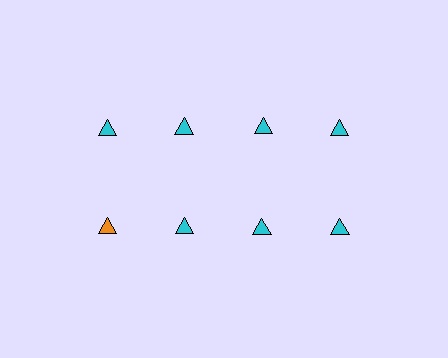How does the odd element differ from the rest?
It has a different color: orange instead of cyan.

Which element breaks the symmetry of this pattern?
The orange triangle in the second row, leftmost column breaks the symmetry. All other shapes are cyan triangles.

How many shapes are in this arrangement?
There are 8 shapes arranged in a grid pattern.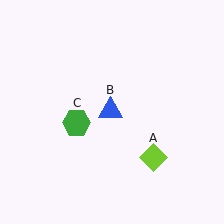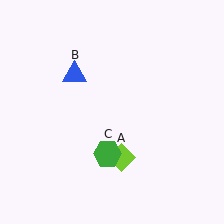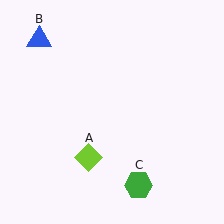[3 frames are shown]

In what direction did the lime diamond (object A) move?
The lime diamond (object A) moved left.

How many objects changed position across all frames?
3 objects changed position: lime diamond (object A), blue triangle (object B), green hexagon (object C).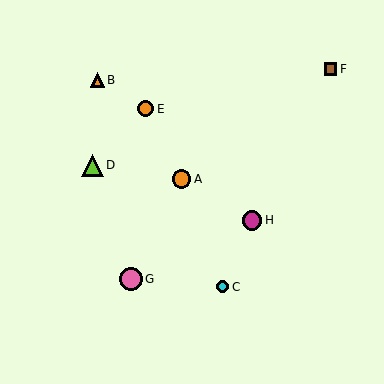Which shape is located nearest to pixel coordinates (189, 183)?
The orange circle (labeled A) at (182, 179) is nearest to that location.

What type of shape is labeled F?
Shape F is a brown square.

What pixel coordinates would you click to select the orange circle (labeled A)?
Click at (182, 179) to select the orange circle A.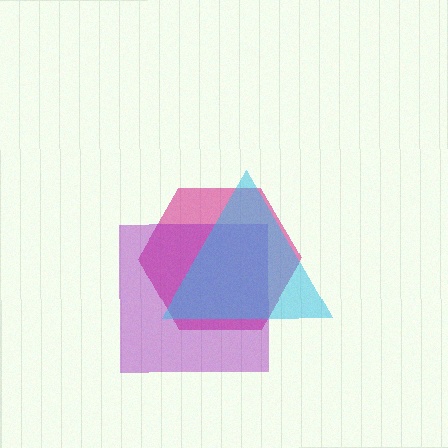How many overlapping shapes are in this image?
There are 3 overlapping shapes in the image.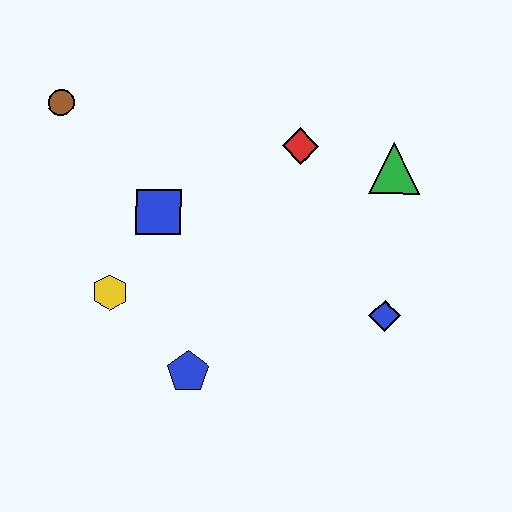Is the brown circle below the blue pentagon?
No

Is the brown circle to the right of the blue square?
No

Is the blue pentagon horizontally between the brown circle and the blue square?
No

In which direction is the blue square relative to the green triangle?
The blue square is to the left of the green triangle.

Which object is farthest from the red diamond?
The blue pentagon is farthest from the red diamond.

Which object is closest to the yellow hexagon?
The blue square is closest to the yellow hexagon.